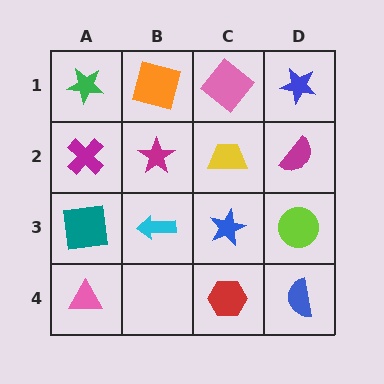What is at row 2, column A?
A magenta cross.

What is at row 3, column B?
A cyan arrow.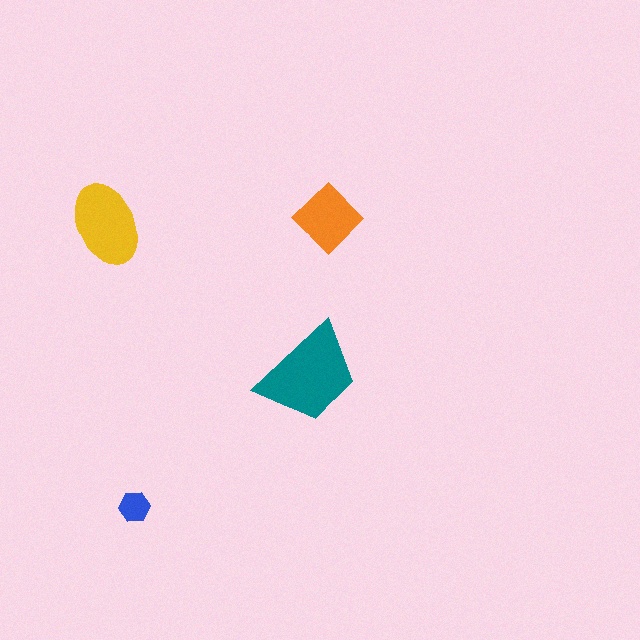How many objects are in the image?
There are 4 objects in the image.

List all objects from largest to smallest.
The teal trapezoid, the yellow ellipse, the orange diamond, the blue hexagon.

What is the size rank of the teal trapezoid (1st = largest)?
1st.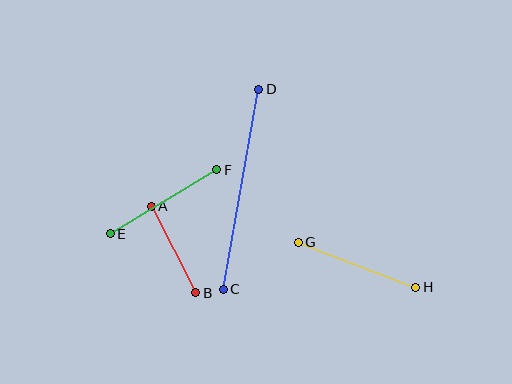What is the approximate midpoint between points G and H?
The midpoint is at approximately (357, 265) pixels.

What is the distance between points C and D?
The distance is approximately 203 pixels.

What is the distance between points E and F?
The distance is approximately 124 pixels.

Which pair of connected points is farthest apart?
Points C and D are farthest apart.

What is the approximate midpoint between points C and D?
The midpoint is at approximately (241, 189) pixels.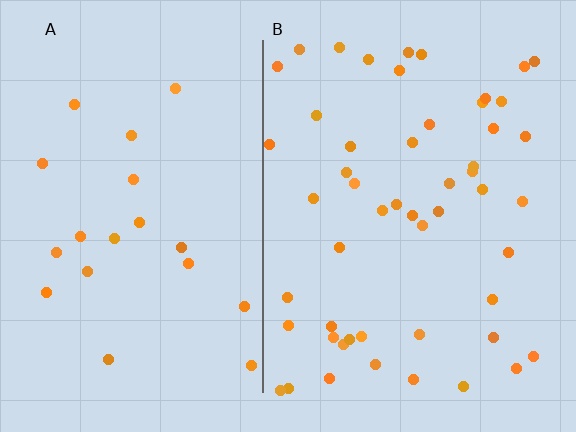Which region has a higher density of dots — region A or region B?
B (the right).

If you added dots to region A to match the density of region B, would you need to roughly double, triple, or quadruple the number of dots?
Approximately triple.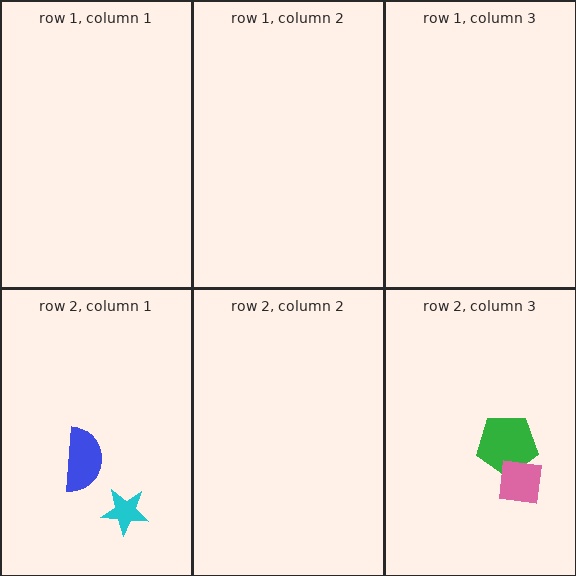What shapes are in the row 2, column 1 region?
The cyan star, the blue semicircle.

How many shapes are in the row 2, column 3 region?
2.